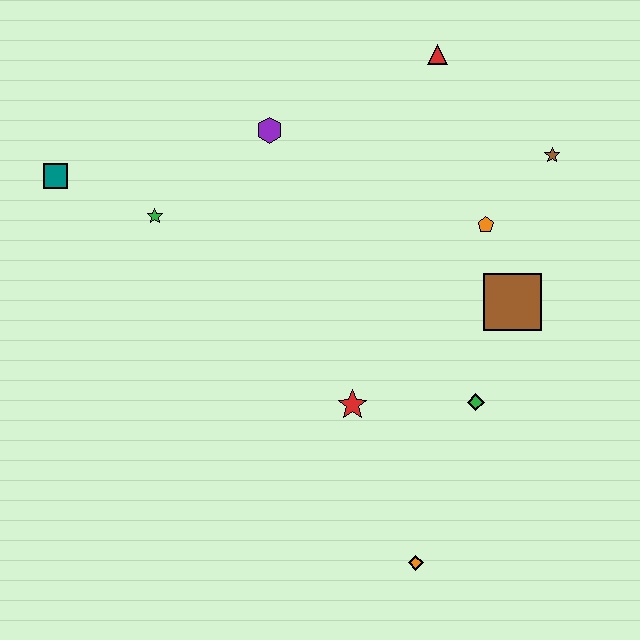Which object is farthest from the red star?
The teal square is farthest from the red star.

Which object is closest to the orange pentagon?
The brown square is closest to the orange pentagon.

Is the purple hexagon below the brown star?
No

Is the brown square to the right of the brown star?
No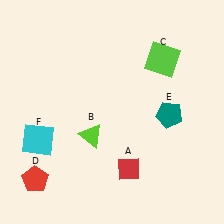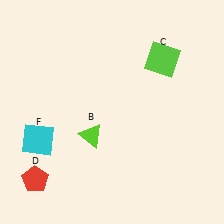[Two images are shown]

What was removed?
The red diamond (A), the teal pentagon (E) were removed in Image 2.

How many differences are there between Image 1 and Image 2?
There are 2 differences between the two images.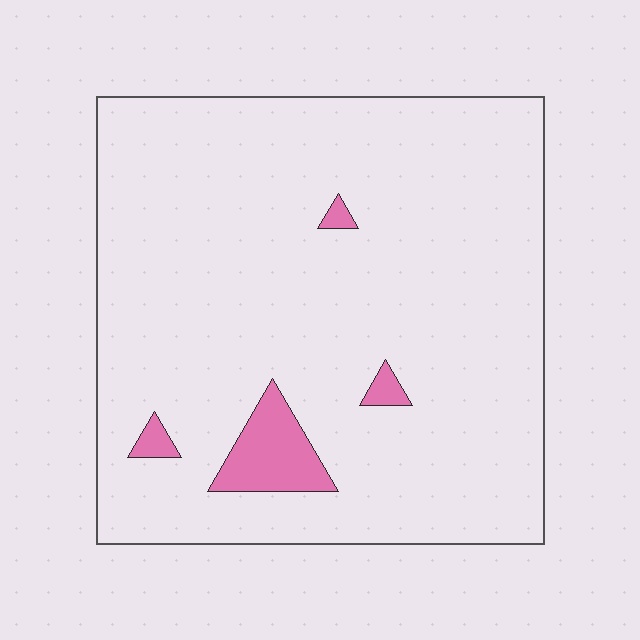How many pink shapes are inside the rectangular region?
4.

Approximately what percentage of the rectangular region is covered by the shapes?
Approximately 5%.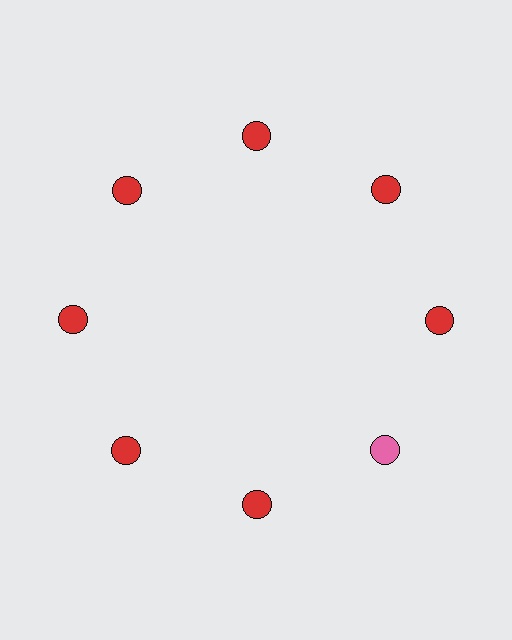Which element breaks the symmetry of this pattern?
The pink circle at roughly the 4 o'clock position breaks the symmetry. All other shapes are red circles.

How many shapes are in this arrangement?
There are 8 shapes arranged in a ring pattern.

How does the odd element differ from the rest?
It has a different color: pink instead of red.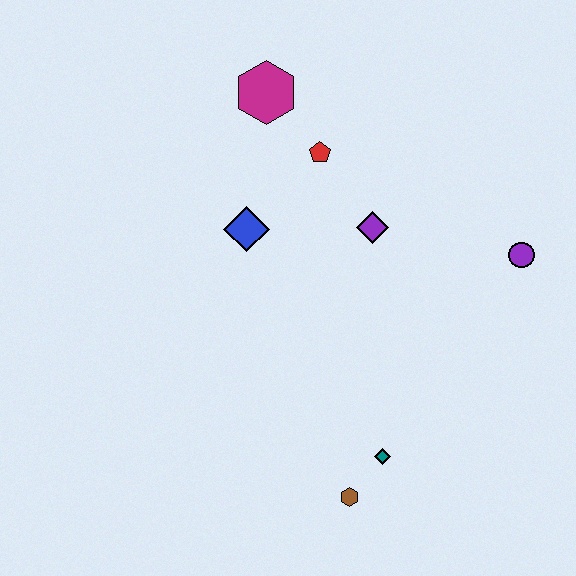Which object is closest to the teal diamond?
The brown hexagon is closest to the teal diamond.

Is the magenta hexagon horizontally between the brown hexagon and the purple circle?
No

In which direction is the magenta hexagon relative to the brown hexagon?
The magenta hexagon is above the brown hexagon.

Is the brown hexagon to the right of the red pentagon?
Yes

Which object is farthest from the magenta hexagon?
The brown hexagon is farthest from the magenta hexagon.